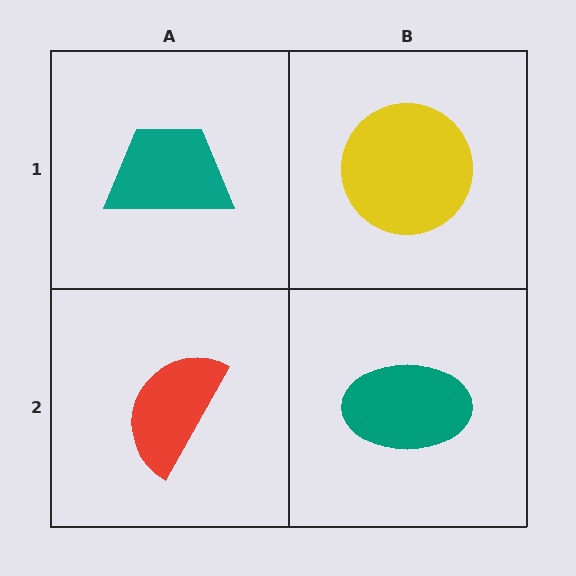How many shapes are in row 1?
2 shapes.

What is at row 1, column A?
A teal trapezoid.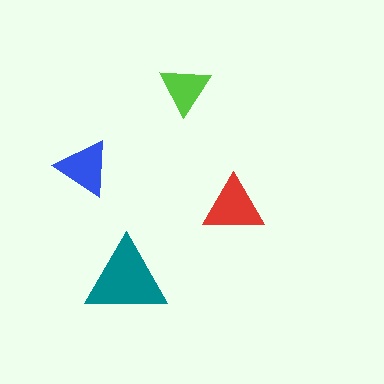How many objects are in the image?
There are 4 objects in the image.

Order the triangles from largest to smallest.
the teal one, the red one, the blue one, the lime one.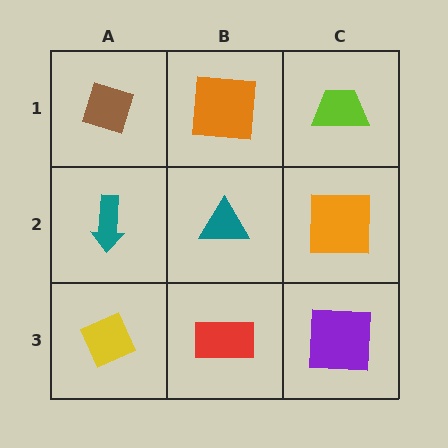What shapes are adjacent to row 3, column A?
A teal arrow (row 2, column A), a red rectangle (row 3, column B).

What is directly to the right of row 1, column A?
An orange square.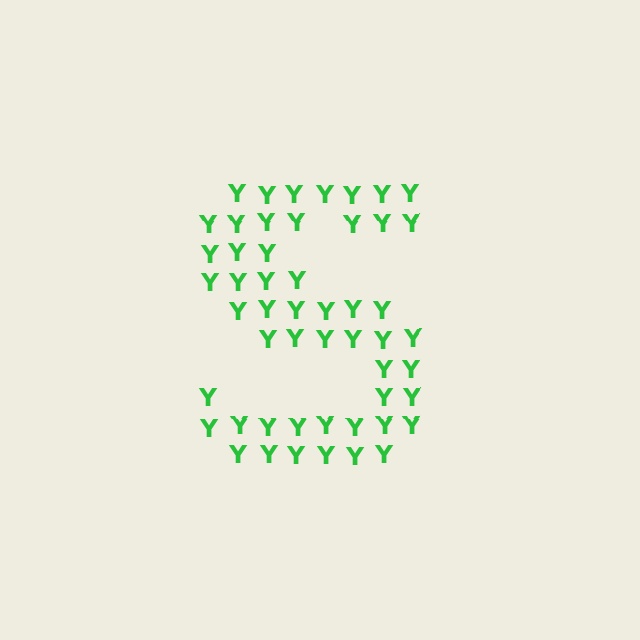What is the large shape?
The large shape is the letter S.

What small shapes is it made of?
It is made of small letter Y's.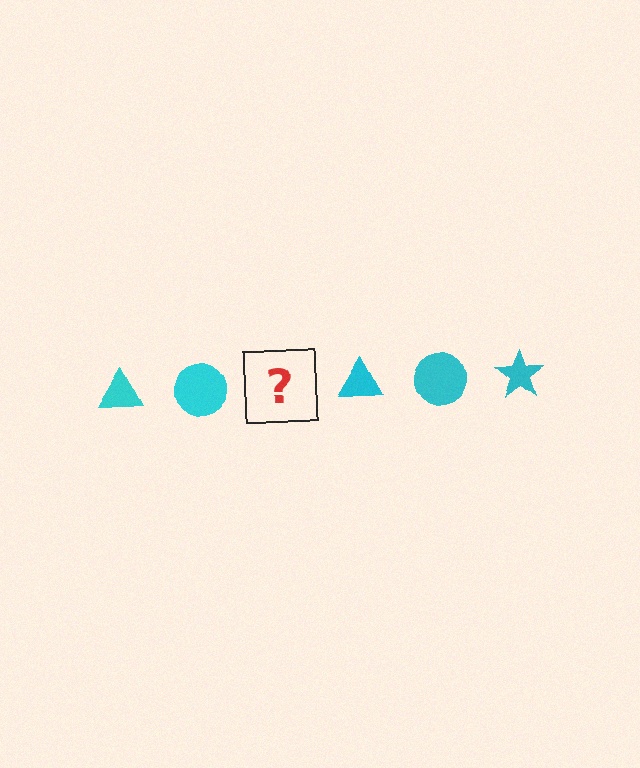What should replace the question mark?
The question mark should be replaced with a cyan star.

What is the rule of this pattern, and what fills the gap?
The rule is that the pattern cycles through triangle, circle, star shapes in cyan. The gap should be filled with a cyan star.